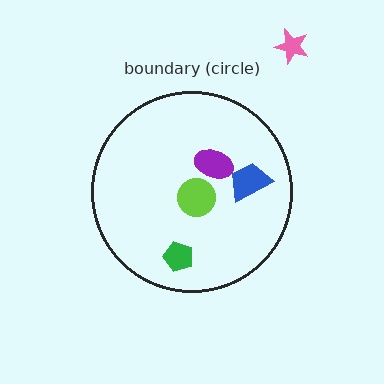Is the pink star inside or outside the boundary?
Outside.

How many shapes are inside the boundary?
4 inside, 1 outside.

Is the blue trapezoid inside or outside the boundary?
Inside.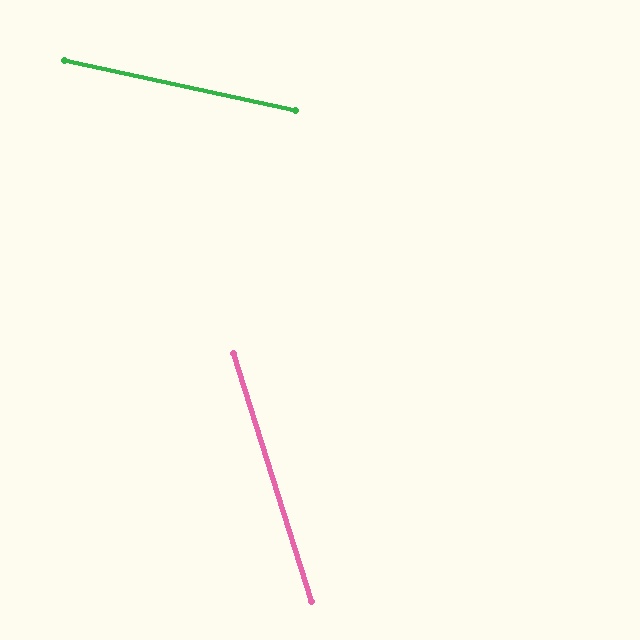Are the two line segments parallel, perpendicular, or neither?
Neither parallel nor perpendicular — they differ by about 61°.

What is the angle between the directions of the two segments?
Approximately 61 degrees.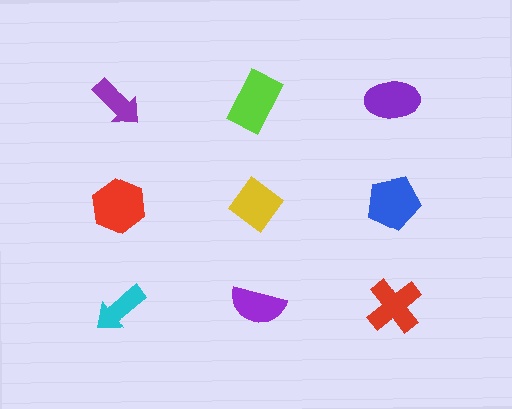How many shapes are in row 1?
3 shapes.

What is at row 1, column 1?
A purple arrow.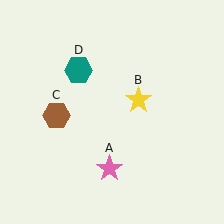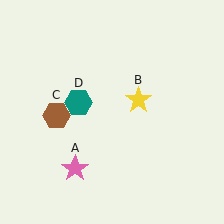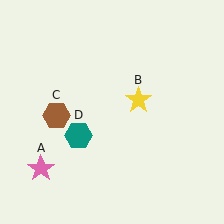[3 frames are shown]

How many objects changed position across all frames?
2 objects changed position: pink star (object A), teal hexagon (object D).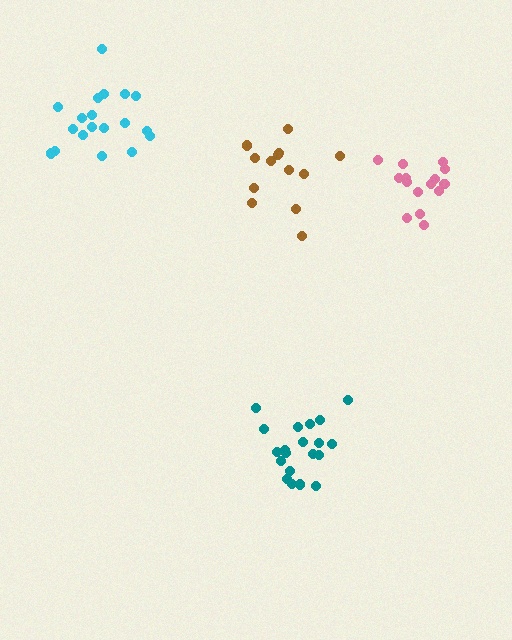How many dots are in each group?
Group 1: 19 dots, Group 2: 15 dots, Group 3: 20 dots, Group 4: 14 dots (68 total).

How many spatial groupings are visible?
There are 4 spatial groupings.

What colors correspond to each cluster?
The clusters are colored: cyan, pink, teal, brown.